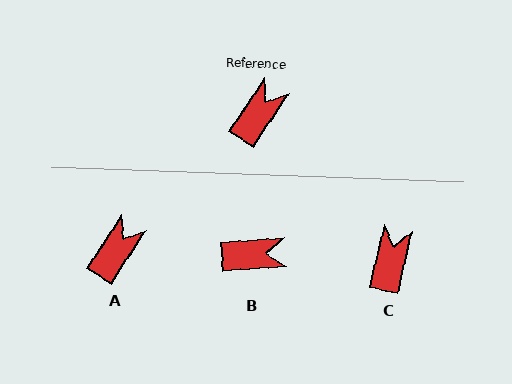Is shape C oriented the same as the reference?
No, it is off by about 20 degrees.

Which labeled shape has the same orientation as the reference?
A.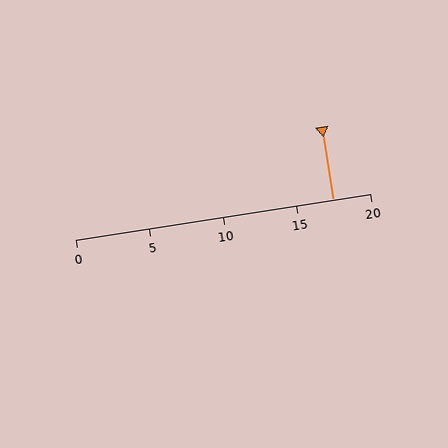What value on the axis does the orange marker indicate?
The marker indicates approximately 17.5.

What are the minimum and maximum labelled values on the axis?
The axis runs from 0 to 20.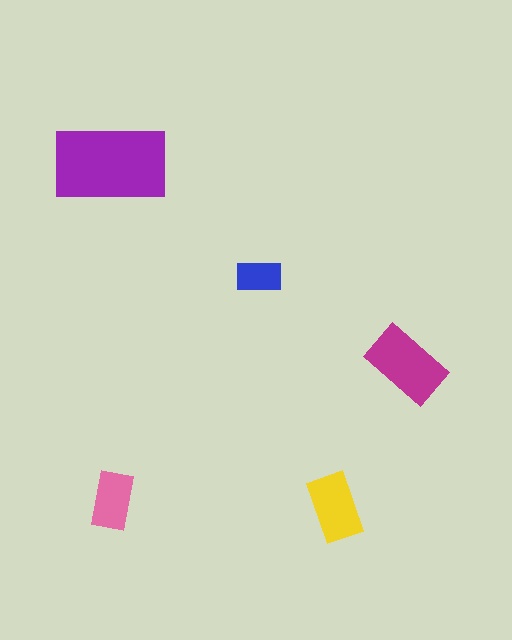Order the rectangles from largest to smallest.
the purple one, the magenta one, the yellow one, the pink one, the blue one.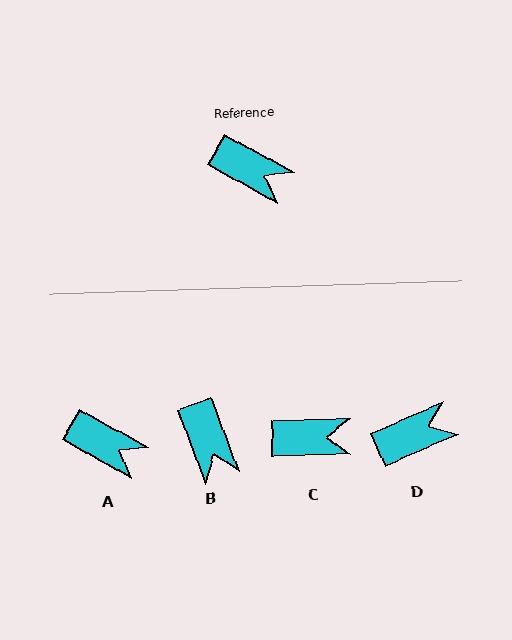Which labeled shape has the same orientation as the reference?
A.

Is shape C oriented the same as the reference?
No, it is off by about 30 degrees.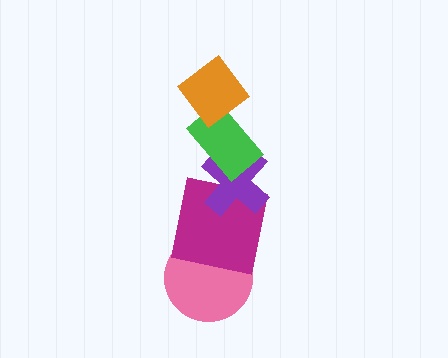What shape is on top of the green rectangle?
The orange diamond is on top of the green rectangle.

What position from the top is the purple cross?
The purple cross is 3rd from the top.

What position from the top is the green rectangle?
The green rectangle is 2nd from the top.